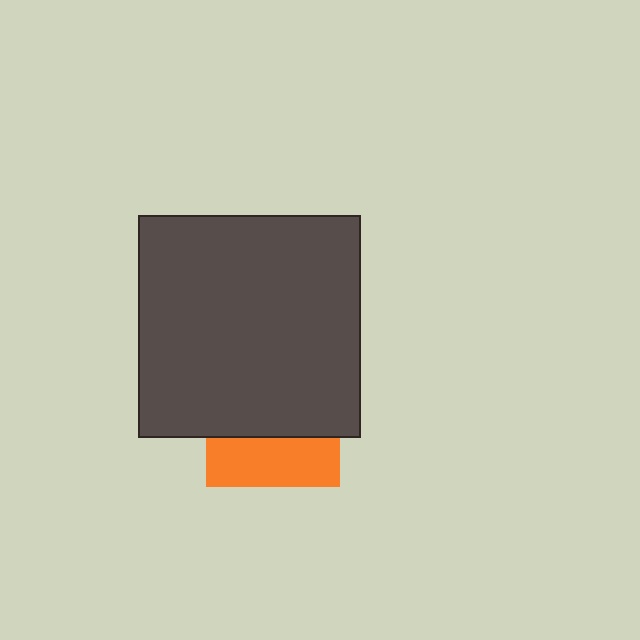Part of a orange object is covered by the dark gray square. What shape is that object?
It is a square.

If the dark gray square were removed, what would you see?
You would see the complete orange square.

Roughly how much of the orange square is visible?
A small part of it is visible (roughly 37%).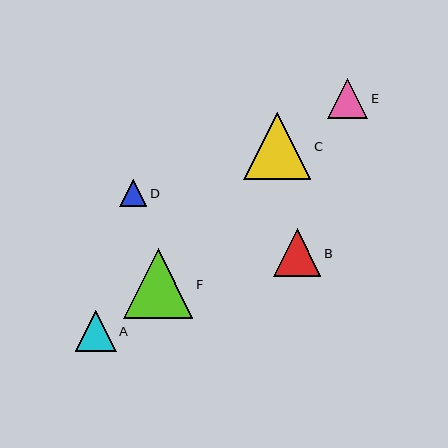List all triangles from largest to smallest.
From largest to smallest: F, C, B, A, E, D.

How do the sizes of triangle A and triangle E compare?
Triangle A and triangle E are approximately the same size.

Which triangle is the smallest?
Triangle D is the smallest with a size of approximately 27 pixels.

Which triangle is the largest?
Triangle F is the largest with a size of approximately 70 pixels.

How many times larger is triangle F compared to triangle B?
Triangle F is approximately 1.5 times the size of triangle B.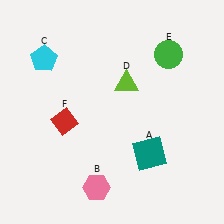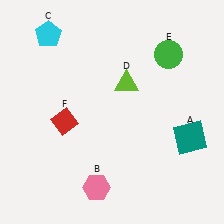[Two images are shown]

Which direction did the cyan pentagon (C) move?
The cyan pentagon (C) moved up.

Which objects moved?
The objects that moved are: the teal square (A), the cyan pentagon (C).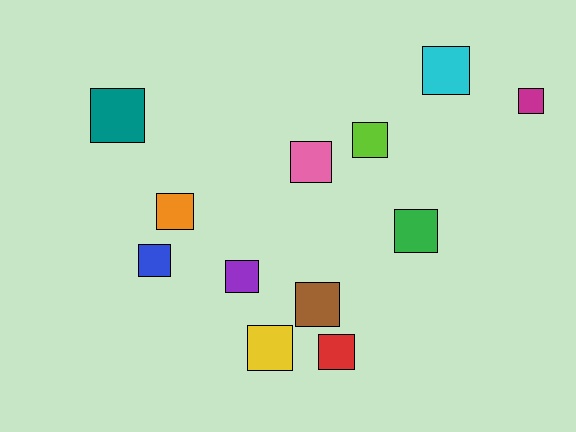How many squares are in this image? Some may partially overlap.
There are 12 squares.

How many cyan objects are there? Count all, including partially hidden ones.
There is 1 cyan object.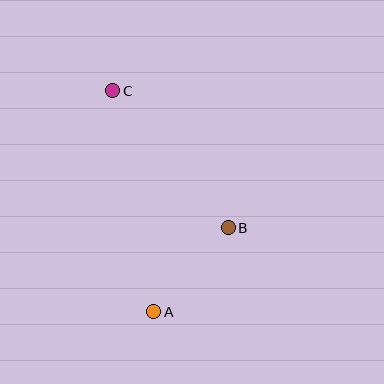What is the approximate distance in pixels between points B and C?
The distance between B and C is approximately 179 pixels.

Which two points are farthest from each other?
Points A and C are farthest from each other.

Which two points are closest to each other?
Points A and B are closest to each other.